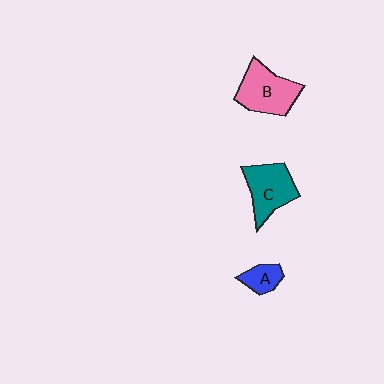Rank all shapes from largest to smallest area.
From largest to smallest: B (pink), C (teal), A (blue).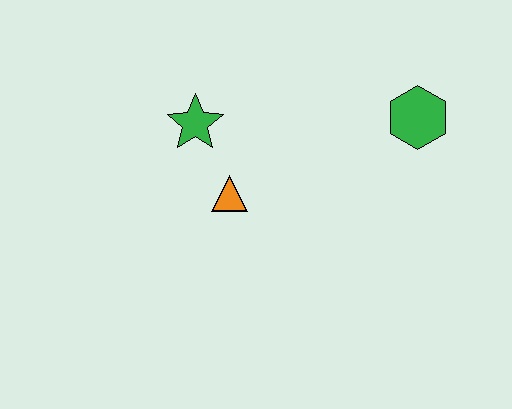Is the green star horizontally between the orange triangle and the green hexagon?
No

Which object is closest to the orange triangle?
The green star is closest to the orange triangle.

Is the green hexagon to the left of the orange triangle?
No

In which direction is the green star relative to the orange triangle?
The green star is above the orange triangle.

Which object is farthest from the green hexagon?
The green star is farthest from the green hexagon.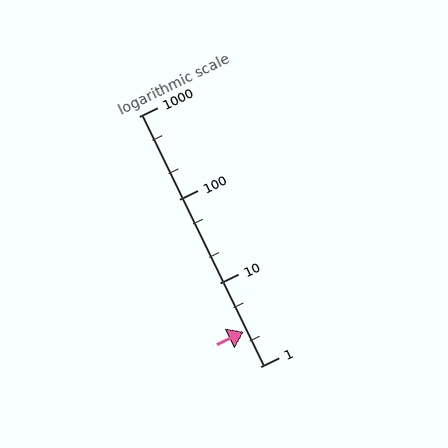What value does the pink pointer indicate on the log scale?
The pointer indicates approximately 2.6.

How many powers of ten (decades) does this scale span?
The scale spans 3 decades, from 1 to 1000.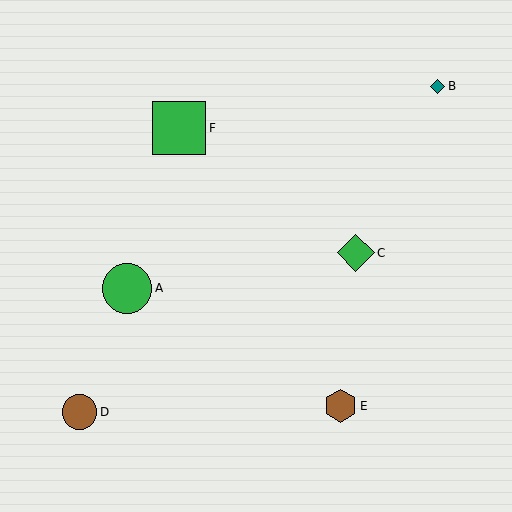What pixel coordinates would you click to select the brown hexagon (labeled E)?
Click at (341, 406) to select the brown hexagon E.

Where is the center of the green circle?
The center of the green circle is at (127, 288).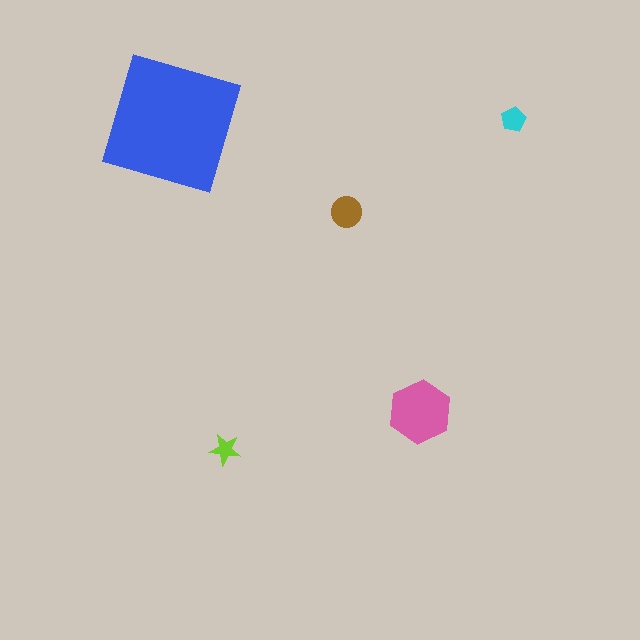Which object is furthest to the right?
The cyan pentagon is rightmost.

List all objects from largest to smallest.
The blue square, the pink hexagon, the brown circle, the cyan pentagon, the lime star.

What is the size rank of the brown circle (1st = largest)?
3rd.